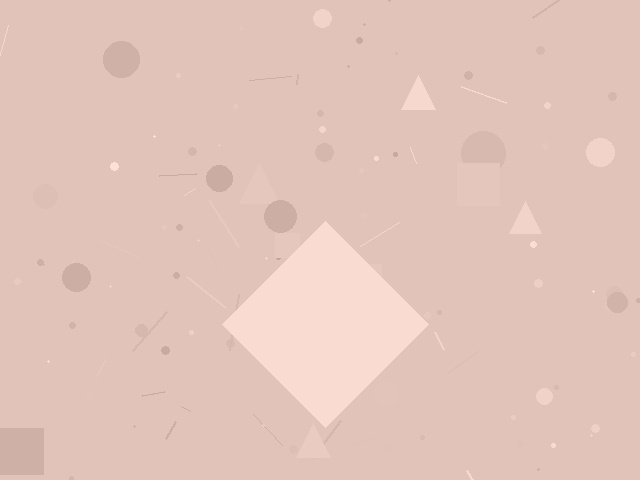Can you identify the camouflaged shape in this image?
The camouflaged shape is a diamond.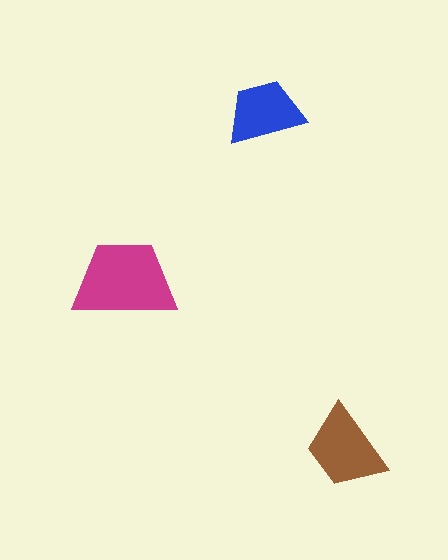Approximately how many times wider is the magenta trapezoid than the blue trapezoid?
About 1.5 times wider.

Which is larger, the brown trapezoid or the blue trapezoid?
The brown one.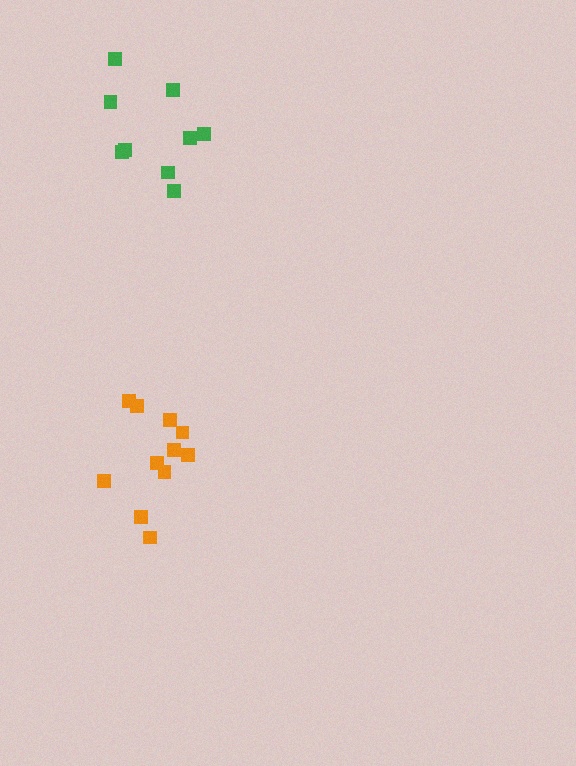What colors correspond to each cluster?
The clusters are colored: green, orange.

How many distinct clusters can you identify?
There are 2 distinct clusters.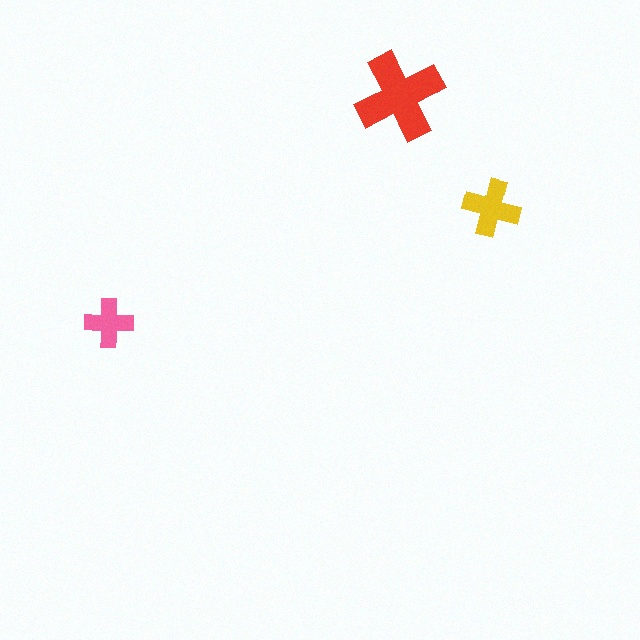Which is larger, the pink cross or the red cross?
The red one.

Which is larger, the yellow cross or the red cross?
The red one.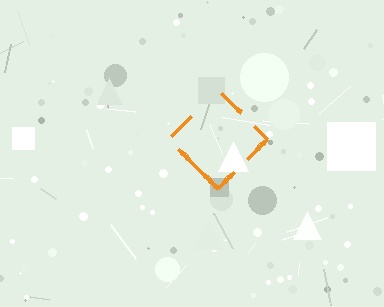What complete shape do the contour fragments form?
The contour fragments form a diamond.